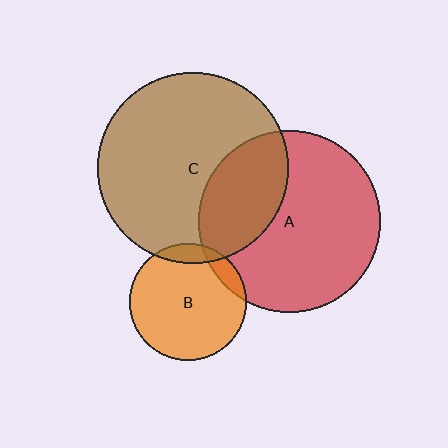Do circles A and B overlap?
Yes.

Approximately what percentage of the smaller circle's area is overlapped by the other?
Approximately 10%.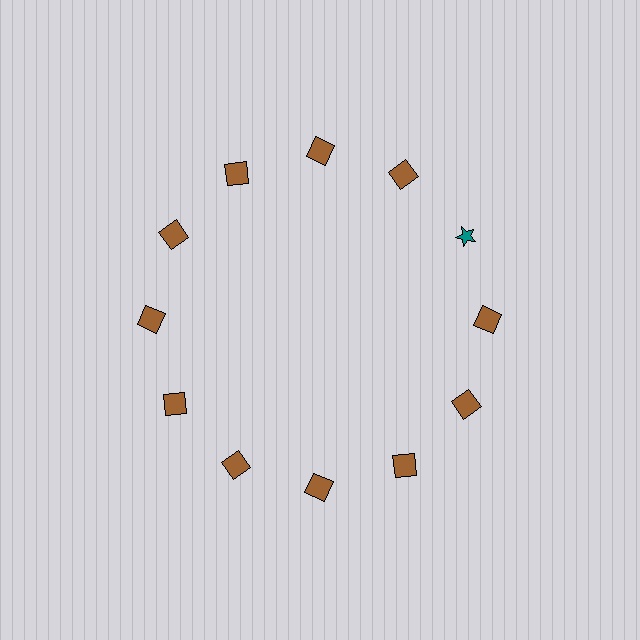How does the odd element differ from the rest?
It differs in both color (teal instead of brown) and shape (star instead of square).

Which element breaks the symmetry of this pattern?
The teal star at roughly the 2 o'clock position breaks the symmetry. All other shapes are brown squares.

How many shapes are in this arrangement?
There are 12 shapes arranged in a ring pattern.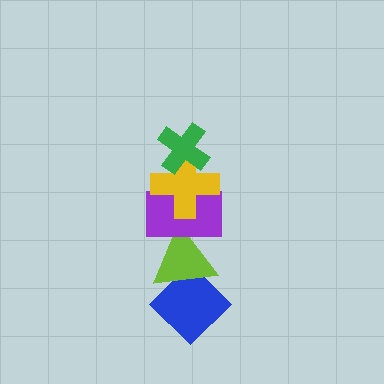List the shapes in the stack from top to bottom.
From top to bottom: the green cross, the yellow cross, the purple rectangle, the lime triangle, the blue diamond.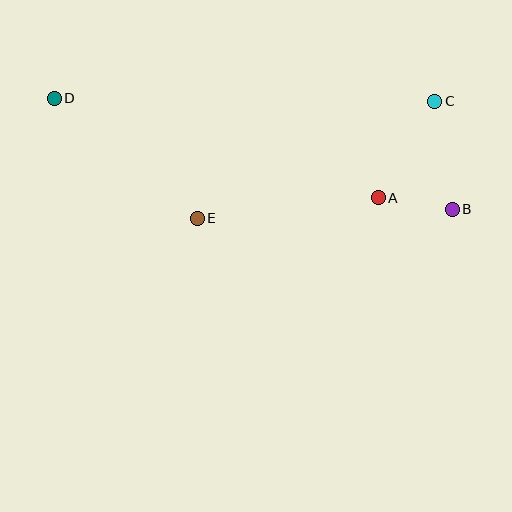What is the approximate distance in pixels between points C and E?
The distance between C and E is approximately 264 pixels.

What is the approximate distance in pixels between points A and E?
The distance between A and E is approximately 182 pixels.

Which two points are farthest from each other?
Points B and D are farthest from each other.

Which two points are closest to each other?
Points A and B are closest to each other.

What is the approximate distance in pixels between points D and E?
The distance between D and E is approximately 187 pixels.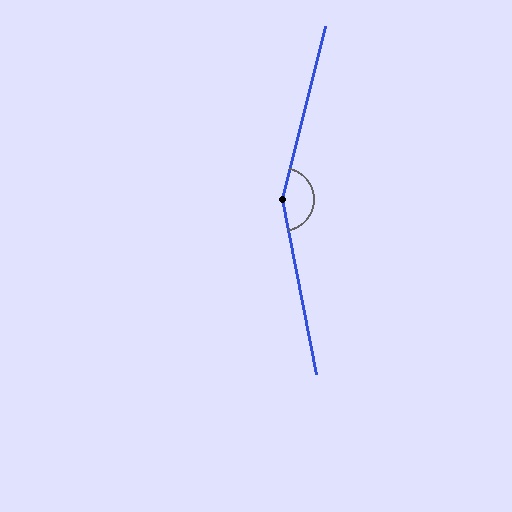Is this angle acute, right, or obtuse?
It is obtuse.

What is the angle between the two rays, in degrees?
Approximately 155 degrees.